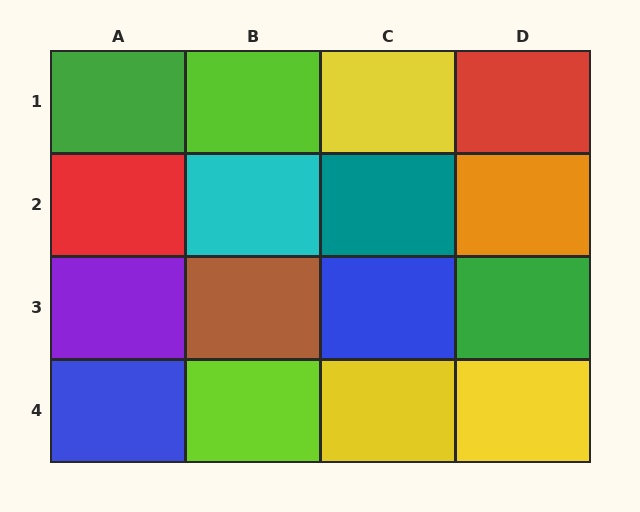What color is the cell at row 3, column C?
Blue.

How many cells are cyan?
1 cell is cyan.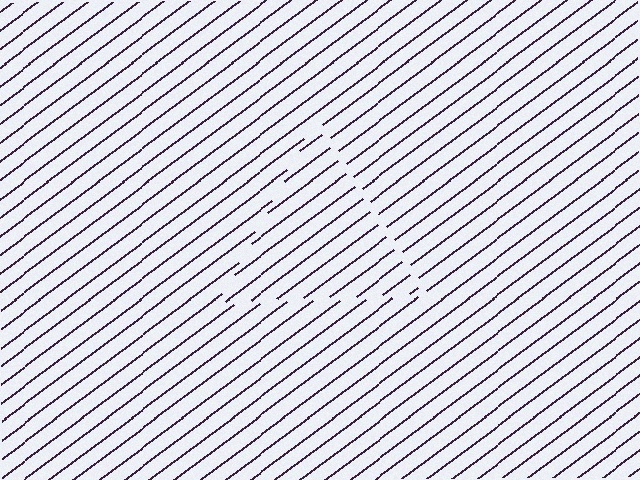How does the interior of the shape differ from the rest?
The interior of the shape contains the same grating, shifted by half a period — the contour is defined by the phase discontinuity where line-ends from the inner and outer gratings abut.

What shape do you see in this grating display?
An illusory triangle. The interior of the shape contains the same grating, shifted by half a period — the contour is defined by the phase discontinuity where line-ends from the inner and outer gratings abut.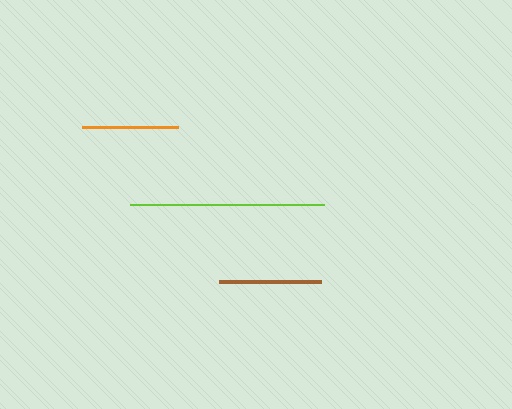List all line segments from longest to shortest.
From longest to shortest: lime, brown, orange.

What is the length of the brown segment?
The brown segment is approximately 102 pixels long.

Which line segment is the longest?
The lime line is the longest at approximately 194 pixels.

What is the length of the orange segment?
The orange segment is approximately 96 pixels long.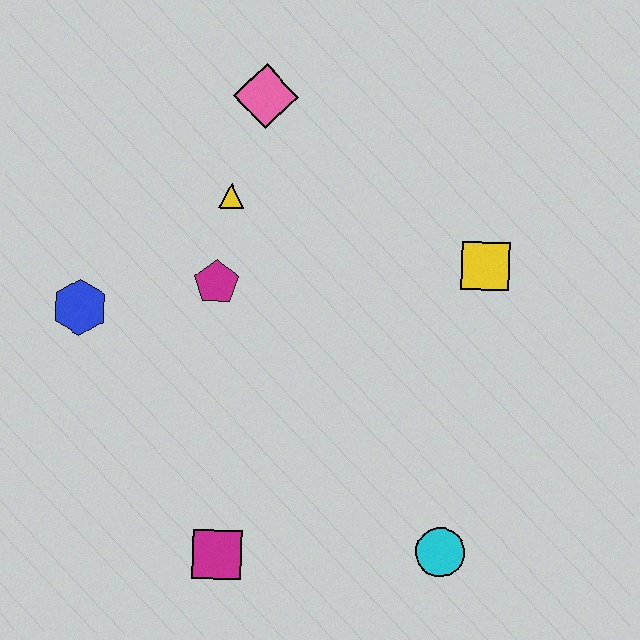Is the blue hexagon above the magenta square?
Yes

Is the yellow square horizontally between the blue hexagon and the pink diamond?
No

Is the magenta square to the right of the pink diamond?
No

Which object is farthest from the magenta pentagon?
The cyan circle is farthest from the magenta pentagon.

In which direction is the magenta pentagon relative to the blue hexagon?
The magenta pentagon is to the right of the blue hexagon.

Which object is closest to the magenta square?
The cyan circle is closest to the magenta square.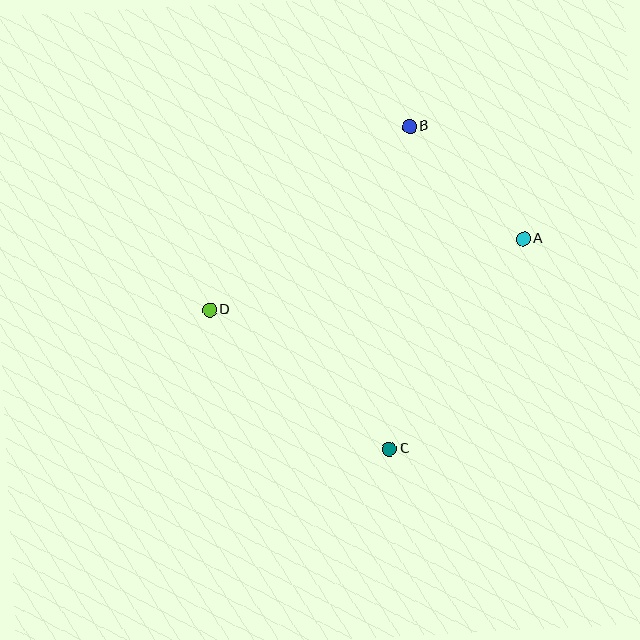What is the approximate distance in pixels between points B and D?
The distance between B and D is approximately 272 pixels.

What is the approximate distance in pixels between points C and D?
The distance between C and D is approximately 227 pixels.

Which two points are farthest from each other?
Points B and C are farthest from each other.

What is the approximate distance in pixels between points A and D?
The distance between A and D is approximately 322 pixels.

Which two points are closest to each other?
Points A and B are closest to each other.